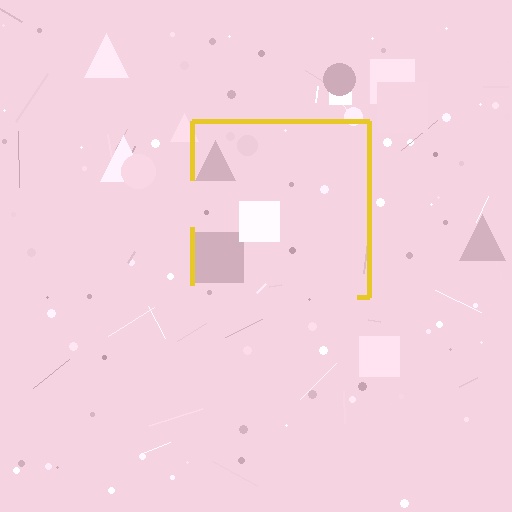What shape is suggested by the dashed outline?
The dashed outline suggests a square.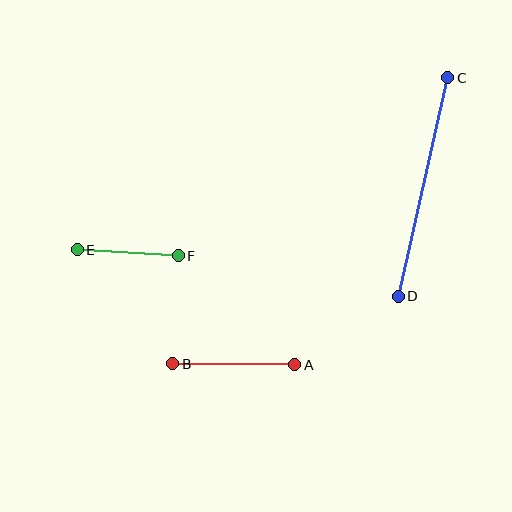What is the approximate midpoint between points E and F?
The midpoint is at approximately (128, 253) pixels.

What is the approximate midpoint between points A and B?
The midpoint is at approximately (234, 364) pixels.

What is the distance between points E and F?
The distance is approximately 101 pixels.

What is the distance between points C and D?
The distance is approximately 224 pixels.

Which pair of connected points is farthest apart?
Points C and D are farthest apart.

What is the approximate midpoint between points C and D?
The midpoint is at approximately (423, 187) pixels.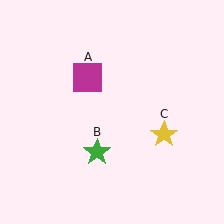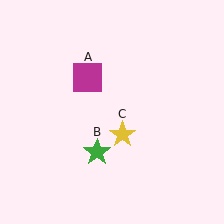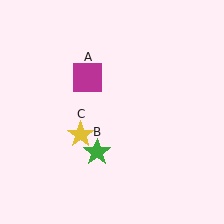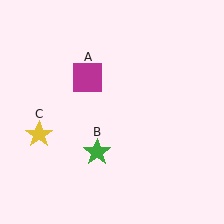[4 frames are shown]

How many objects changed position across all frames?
1 object changed position: yellow star (object C).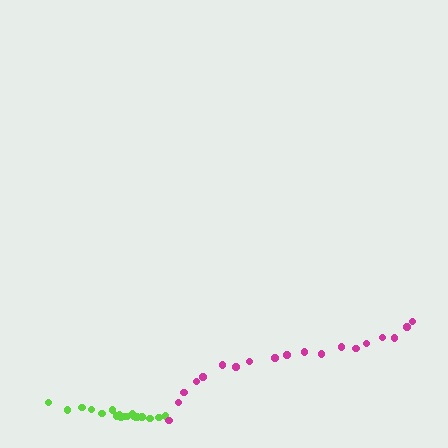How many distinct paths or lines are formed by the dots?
There are 2 distinct paths.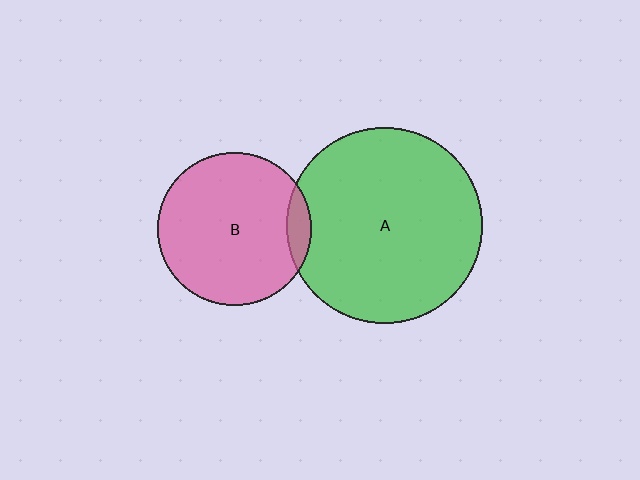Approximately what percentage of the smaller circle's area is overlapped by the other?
Approximately 10%.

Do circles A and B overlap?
Yes.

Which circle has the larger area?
Circle A (green).